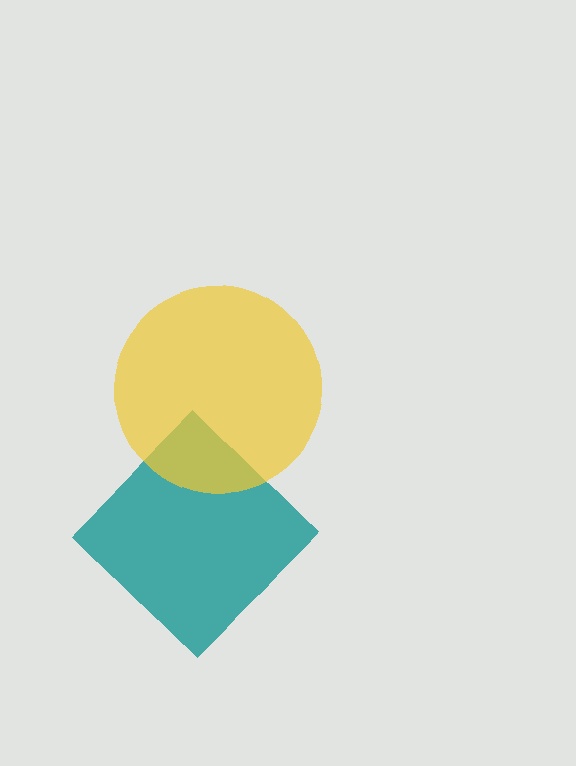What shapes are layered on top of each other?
The layered shapes are: a teal diamond, a yellow circle.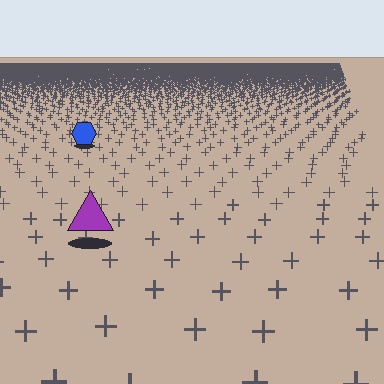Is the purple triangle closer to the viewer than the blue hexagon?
Yes. The purple triangle is closer — you can tell from the texture gradient: the ground texture is coarser near it.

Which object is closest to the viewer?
The purple triangle is closest. The texture marks near it are larger and more spread out.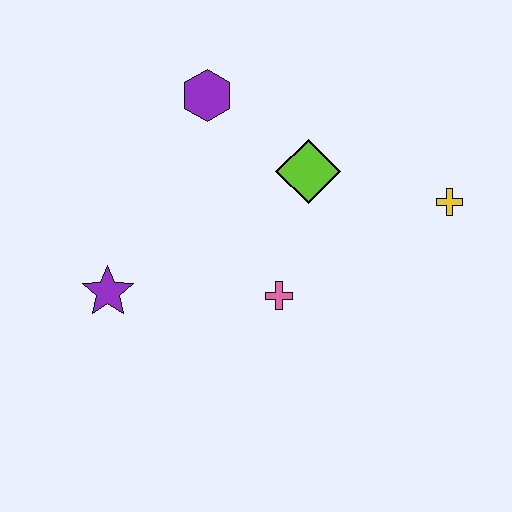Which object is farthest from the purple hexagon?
The yellow cross is farthest from the purple hexagon.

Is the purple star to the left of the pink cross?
Yes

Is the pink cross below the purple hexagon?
Yes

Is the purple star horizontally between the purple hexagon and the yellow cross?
No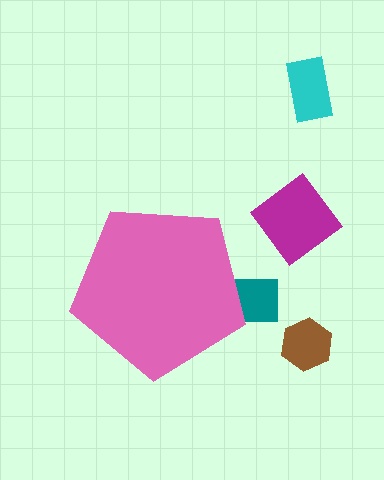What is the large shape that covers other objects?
A pink pentagon.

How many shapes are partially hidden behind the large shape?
1 shape is partially hidden.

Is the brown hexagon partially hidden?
No, the brown hexagon is fully visible.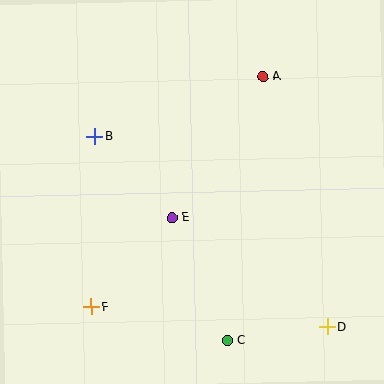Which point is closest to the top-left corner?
Point B is closest to the top-left corner.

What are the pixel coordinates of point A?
Point A is at (263, 77).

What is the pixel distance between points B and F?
The distance between B and F is 171 pixels.